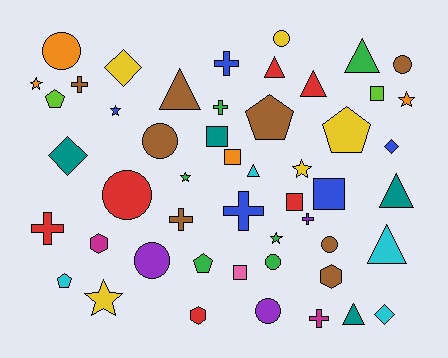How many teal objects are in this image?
There are 4 teal objects.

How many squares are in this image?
There are 6 squares.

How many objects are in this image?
There are 50 objects.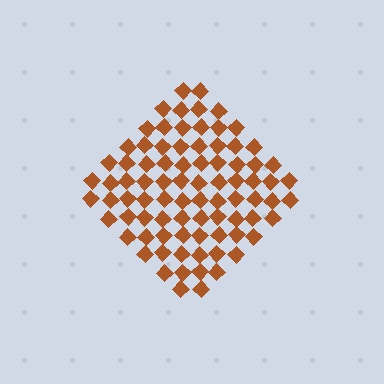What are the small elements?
The small elements are diamonds.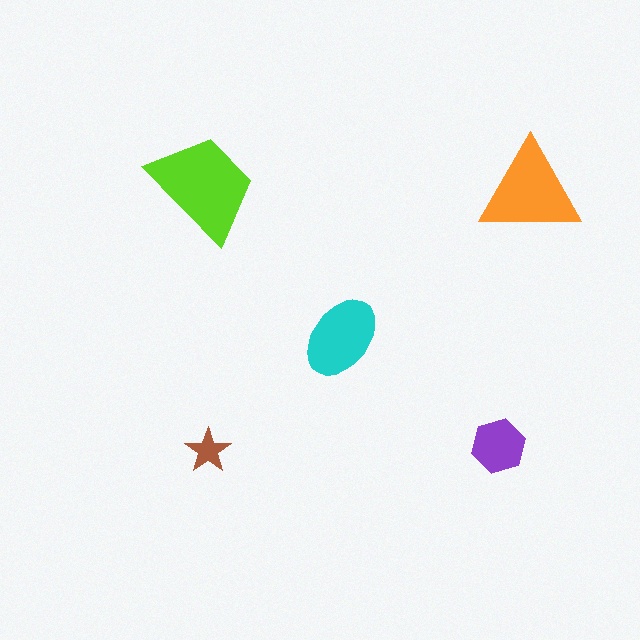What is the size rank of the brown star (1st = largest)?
5th.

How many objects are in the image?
There are 5 objects in the image.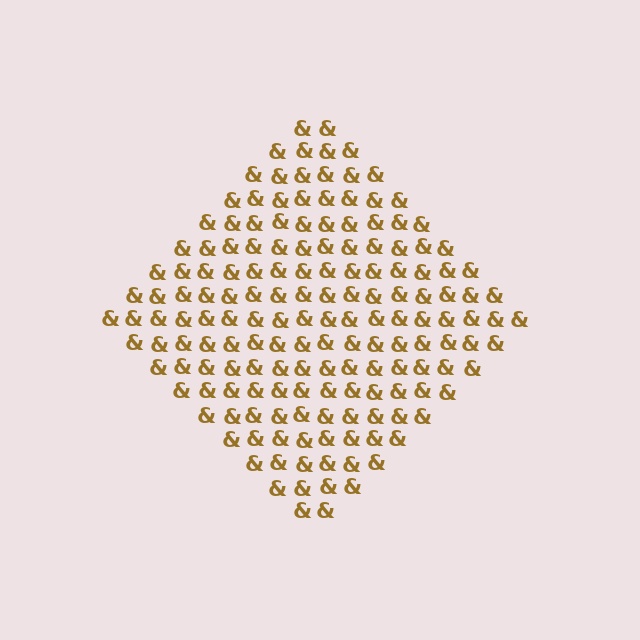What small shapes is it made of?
It is made of small ampersands.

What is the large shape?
The large shape is a diamond.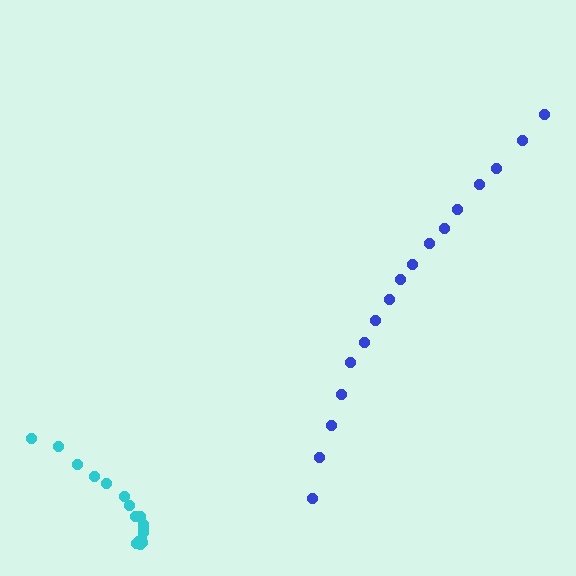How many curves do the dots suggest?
There are 2 distinct paths.